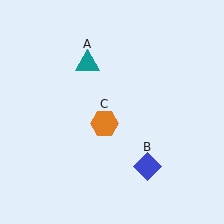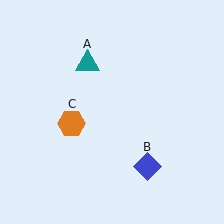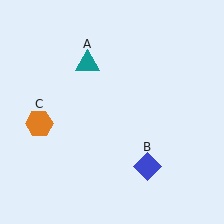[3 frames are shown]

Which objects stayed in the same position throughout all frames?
Teal triangle (object A) and blue diamond (object B) remained stationary.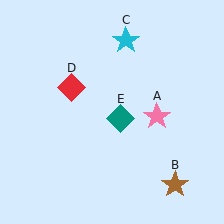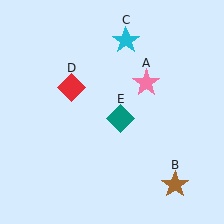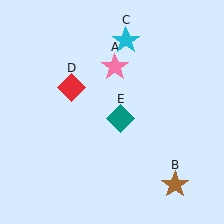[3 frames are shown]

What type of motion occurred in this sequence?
The pink star (object A) rotated counterclockwise around the center of the scene.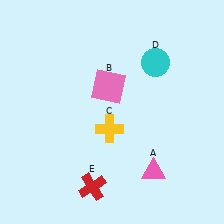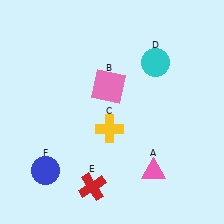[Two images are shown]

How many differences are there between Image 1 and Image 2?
There is 1 difference between the two images.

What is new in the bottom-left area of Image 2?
A blue circle (F) was added in the bottom-left area of Image 2.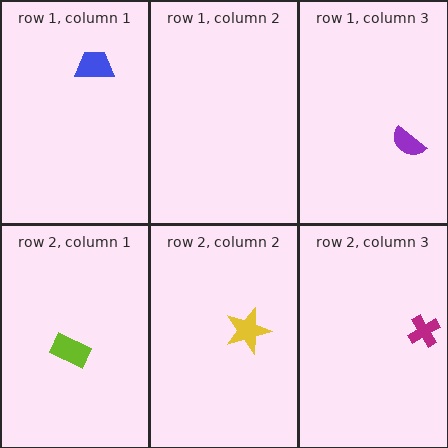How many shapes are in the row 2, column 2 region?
1.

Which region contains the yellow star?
The row 2, column 2 region.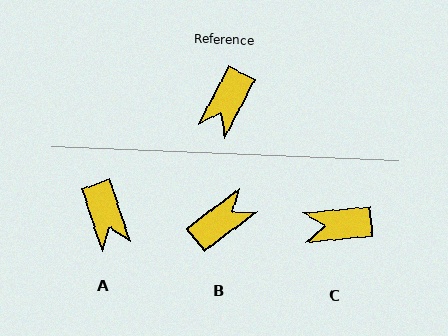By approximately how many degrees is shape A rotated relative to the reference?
Approximately 46 degrees counter-clockwise.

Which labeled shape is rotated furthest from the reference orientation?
B, about 155 degrees away.